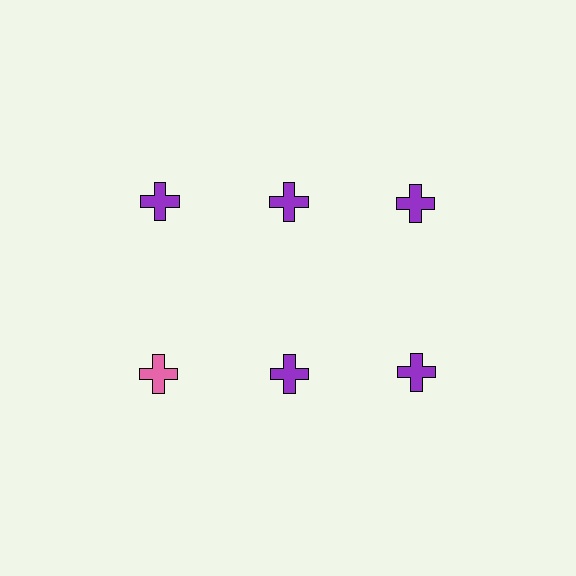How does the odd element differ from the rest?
It has a different color: pink instead of purple.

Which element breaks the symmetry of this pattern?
The pink cross in the second row, leftmost column breaks the symmetry. All other shapes are purple crosses.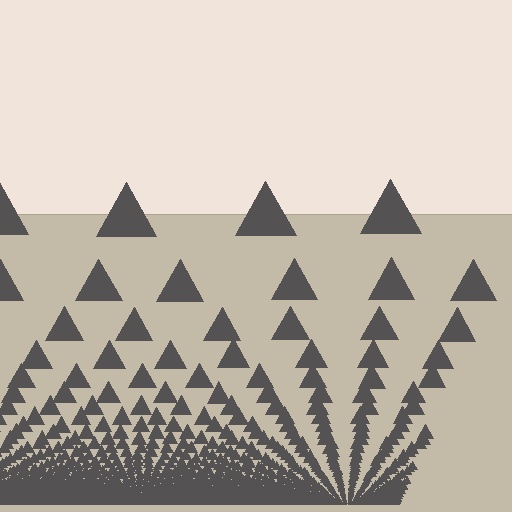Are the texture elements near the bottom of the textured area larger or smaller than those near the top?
Smaller. The gradient is inverted — elements near the bottom are smaller and denser.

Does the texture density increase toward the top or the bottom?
Density increases toward the bottom.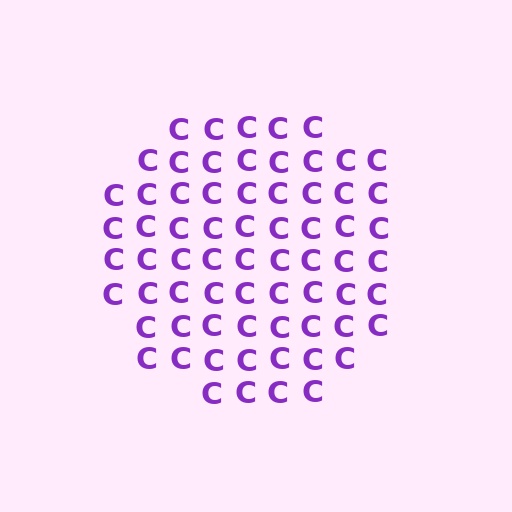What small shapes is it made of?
It is made of small letter C's.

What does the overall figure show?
The overall figure shows a circle.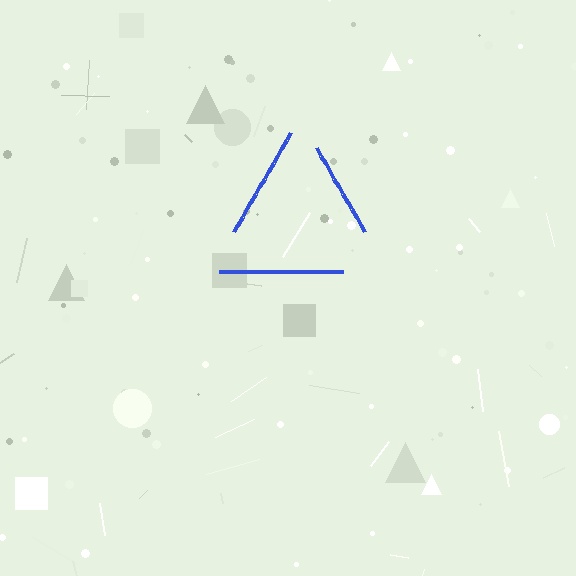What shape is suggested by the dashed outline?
The dashed outline suggests a triangle.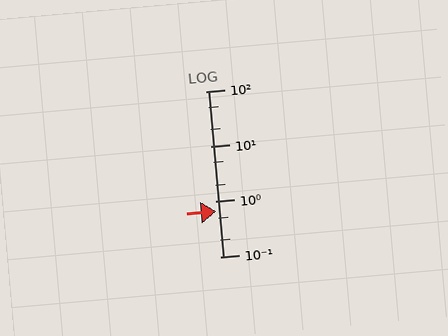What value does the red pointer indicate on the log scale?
The pointer indicates approximately 0.66.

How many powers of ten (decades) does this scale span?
The scale spans 3 decades, from 0.1 to 100.